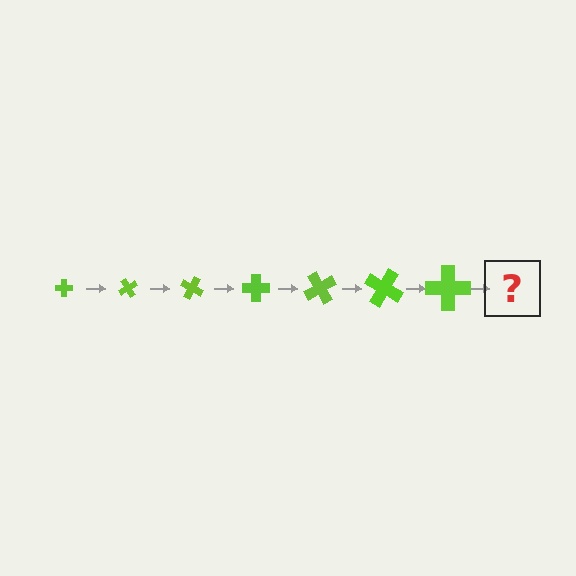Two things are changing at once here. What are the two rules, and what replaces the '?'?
The two rules are that the cross grows larger each step and it rotates 60 degrees each step. The '?' should be a cross, larger than the previous one and rotated 420 degrees from the start.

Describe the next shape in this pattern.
It should be a cross, larger than the previous one and rotated 420 degrees from the start.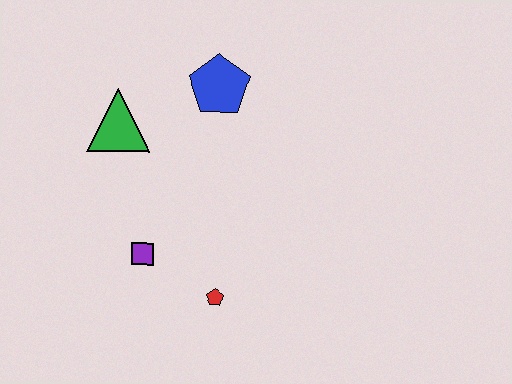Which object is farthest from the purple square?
The blue pentagon is farthest from the purple square.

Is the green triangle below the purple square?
No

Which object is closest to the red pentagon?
The purple square is closest to the red pentagon.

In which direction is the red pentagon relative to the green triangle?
The red pentagon is below the green triangle.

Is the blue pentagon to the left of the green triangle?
No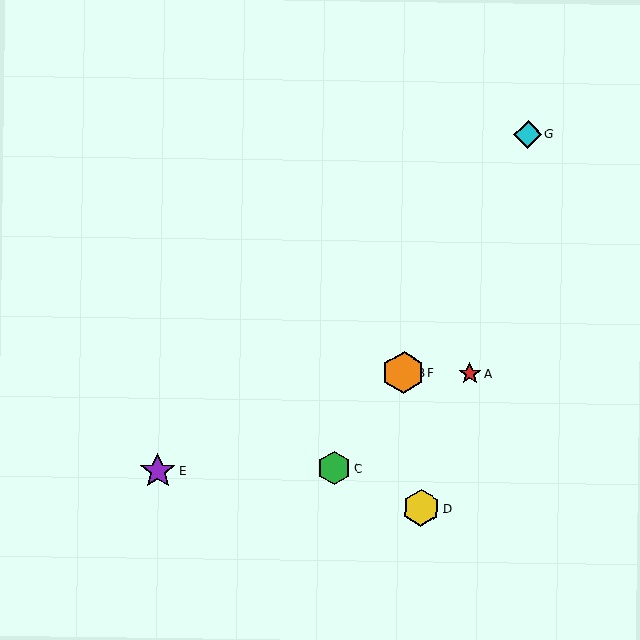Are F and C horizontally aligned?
No, F is at y≈373 and C is at y≈468.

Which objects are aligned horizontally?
Objects A, B, F are aligned horizontally.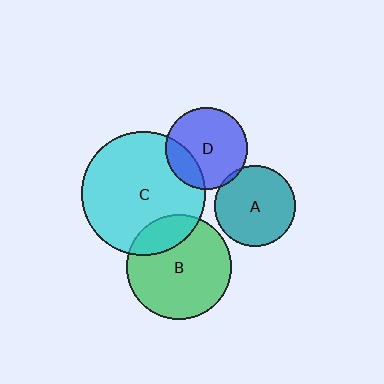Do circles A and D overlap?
Yes.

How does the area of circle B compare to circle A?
Approximately 1.7 times.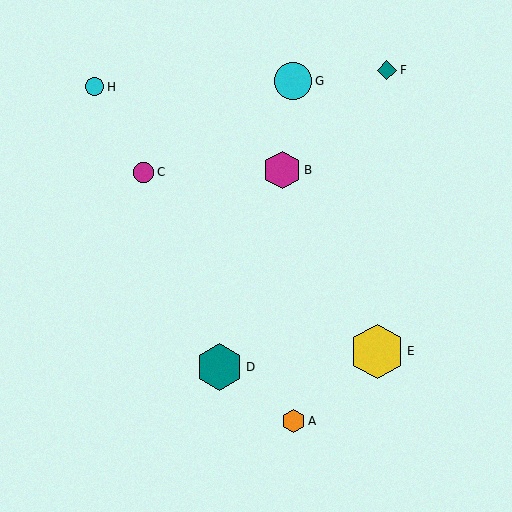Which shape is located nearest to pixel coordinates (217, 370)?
The teal hexagon (labeled D) at (220, 367) is nearest to that location.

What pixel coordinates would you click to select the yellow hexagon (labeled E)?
Click at (377, 352) to select the yellow hexagon E.